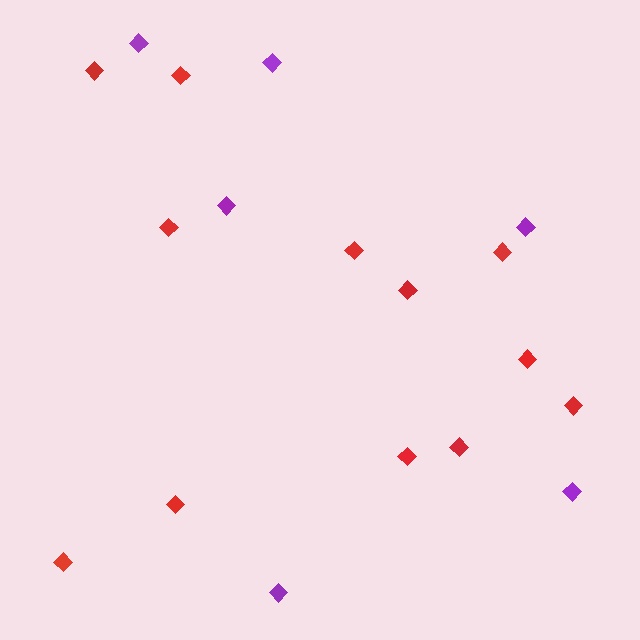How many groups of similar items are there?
There are 2 groups: one group of purple diamonds (6) and one group of red diamonds (12).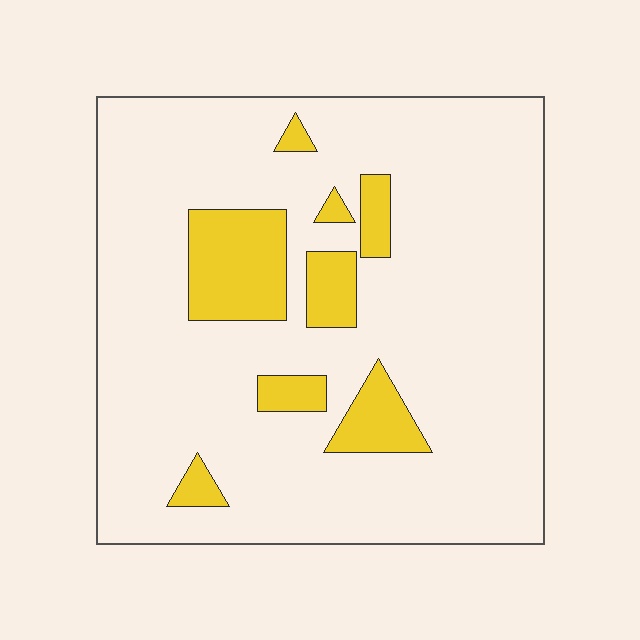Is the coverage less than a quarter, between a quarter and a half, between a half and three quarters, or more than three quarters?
Less than a quarter.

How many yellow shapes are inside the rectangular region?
8.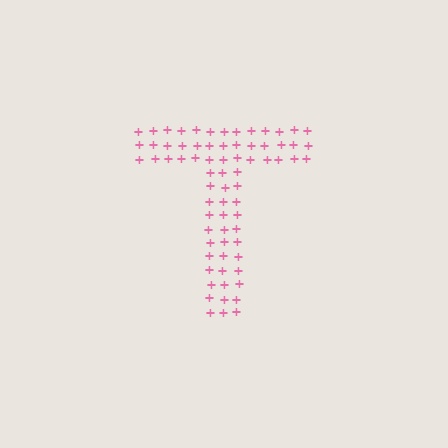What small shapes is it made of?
It is made of small plus signs.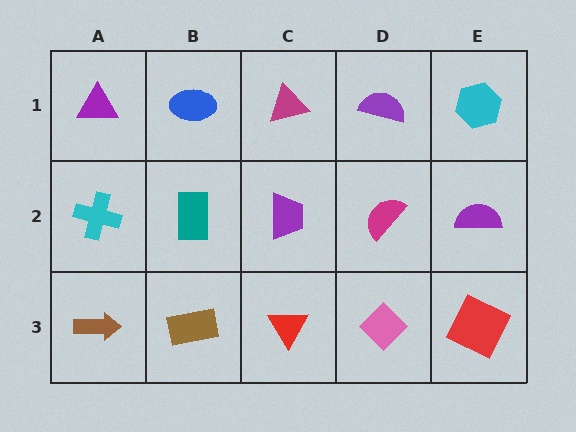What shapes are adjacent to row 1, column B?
A teal rectangle (row 2, column B), a purple triangle (row 1, column A), a magenta triangle (row 1, column C).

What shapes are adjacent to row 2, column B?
A blue ellipse (row 1, column B), a brown rectangle (row 3, column B), a cyan cross (row 2, column A), a purple trapezoid (row 2, column C).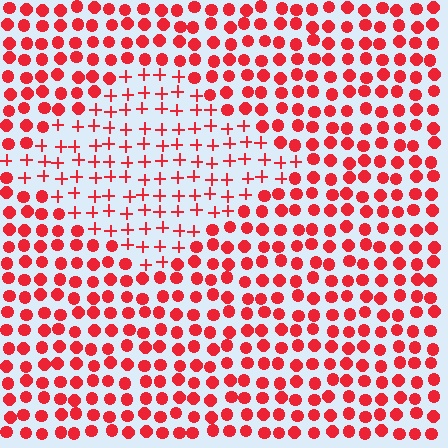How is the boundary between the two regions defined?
The boundary is defined by a change in element shape: plus signs inside vs. circles outside. All elements share the same color and spacing.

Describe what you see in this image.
The image is filled with small red elements arranged in a uniform grid. A diamond-shaped region contains plus signs, while the surrounding area contains circles. The boundary is defined purely by the change in element shape.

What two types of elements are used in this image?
The image uses plus signs inside the diamond region and circles outside it.